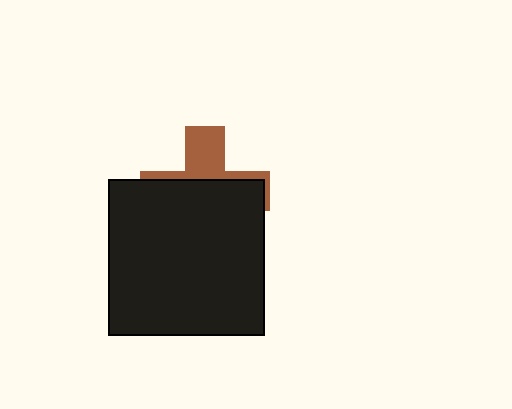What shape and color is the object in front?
The object in front is a black square.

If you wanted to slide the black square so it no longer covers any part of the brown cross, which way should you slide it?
Slide it down — that is the most direct way to separate the two shapes.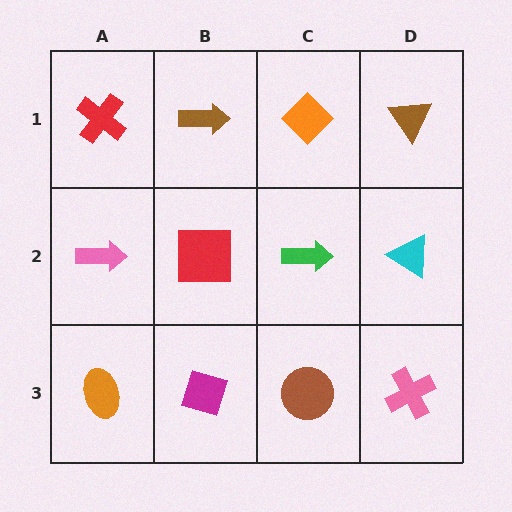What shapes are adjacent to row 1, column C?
A green arrow (row 2, column C), a brown arrow (row 1, column B), a brown triangle (row 1, column D).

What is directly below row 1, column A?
A pink arrow.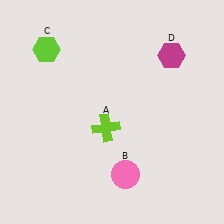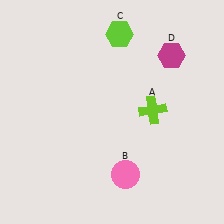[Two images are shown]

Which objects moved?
The objects that moved are: the lime cross (A), the lime hexagon (C).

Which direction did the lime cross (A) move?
The lime cross (A) moved right.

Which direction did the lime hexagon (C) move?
The lime hexagon (C) moved right.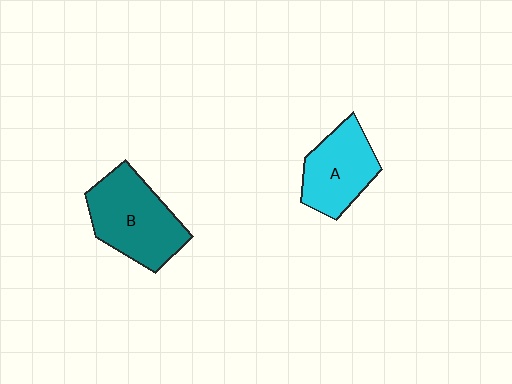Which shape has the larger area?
Shape B (teal).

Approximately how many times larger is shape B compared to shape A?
Approximately 1.3 times.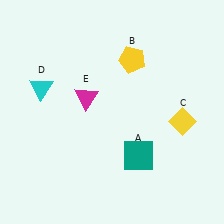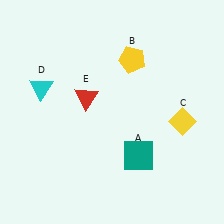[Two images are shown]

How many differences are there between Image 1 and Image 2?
There is 1 difference between the two images.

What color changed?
The triangle (E) changed from magenta in Image 1 to red in Image 2.